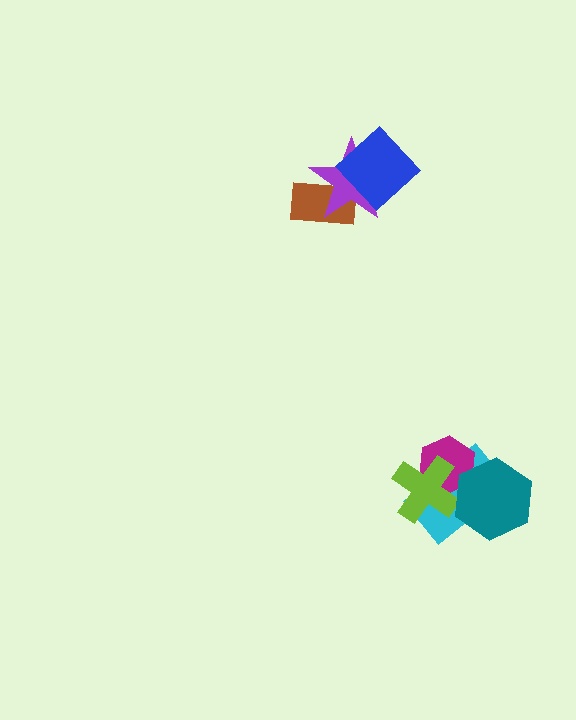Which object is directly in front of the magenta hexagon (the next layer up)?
The lime cross is directly in front of the magenta hexagon.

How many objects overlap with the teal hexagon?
3 objects overlap with the teal hexagon.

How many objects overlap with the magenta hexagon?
3 objects overlap with the magenta hexagon.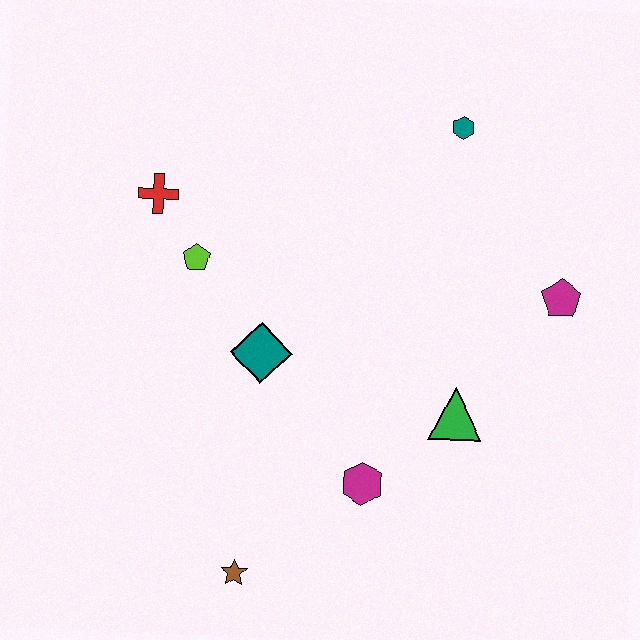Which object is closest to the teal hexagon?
The magenta pentagon is closest to the teal hexagon.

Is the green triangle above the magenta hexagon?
Yes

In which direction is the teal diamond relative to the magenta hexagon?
The teal diamond is above the magenta hexagon.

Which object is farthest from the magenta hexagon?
The teal hexagon is farthest from the magenta hexagon.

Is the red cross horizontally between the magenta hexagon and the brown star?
No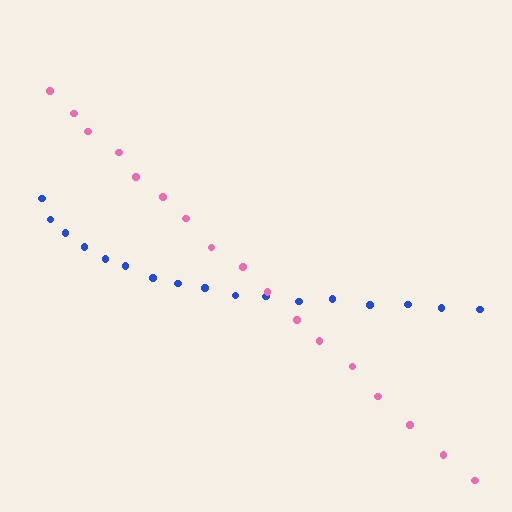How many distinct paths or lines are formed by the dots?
There are 2 distinct paths.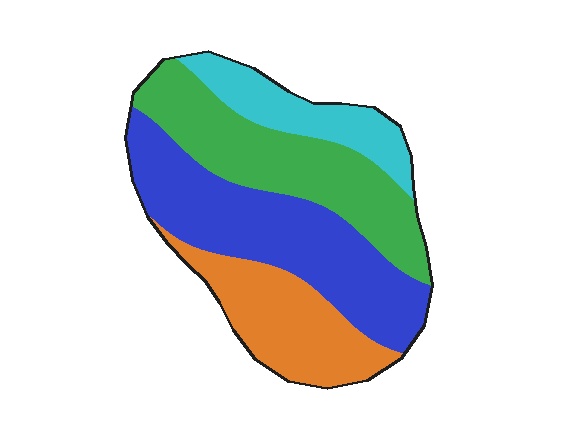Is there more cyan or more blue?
Blue.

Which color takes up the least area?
Cyan, at roughly 15%.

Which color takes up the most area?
Blue, at roughly 35%.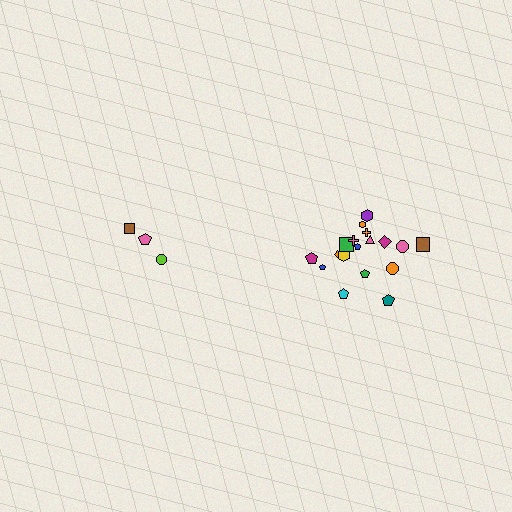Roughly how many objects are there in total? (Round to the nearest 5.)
Roughly 20 objects in total.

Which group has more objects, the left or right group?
The right group.